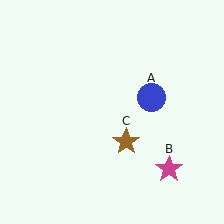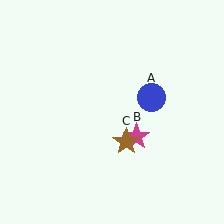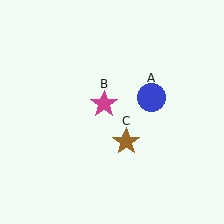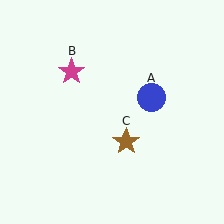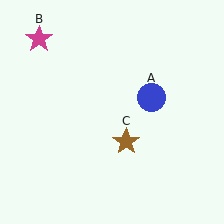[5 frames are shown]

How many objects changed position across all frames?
1 object changed position: magenta star (object B).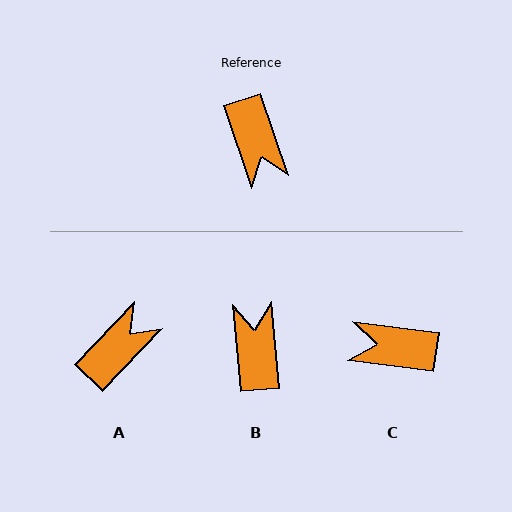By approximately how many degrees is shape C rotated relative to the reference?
Approximately 116 degrees clockwise.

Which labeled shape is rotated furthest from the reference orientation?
B, about 166 degrees away.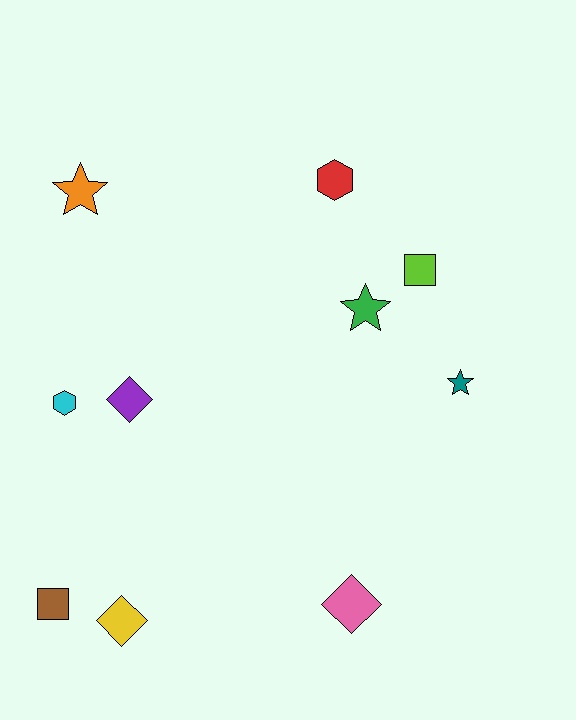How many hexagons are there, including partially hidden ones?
There are 2 hexagons.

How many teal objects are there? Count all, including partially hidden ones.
There is 1 teal object.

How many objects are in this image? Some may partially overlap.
There are 10 objects.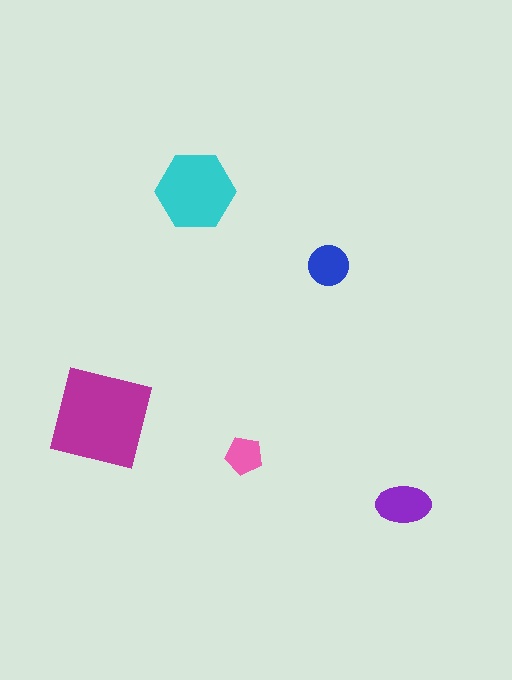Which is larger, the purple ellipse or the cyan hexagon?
The cyan hexagon.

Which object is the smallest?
The pink pentagon.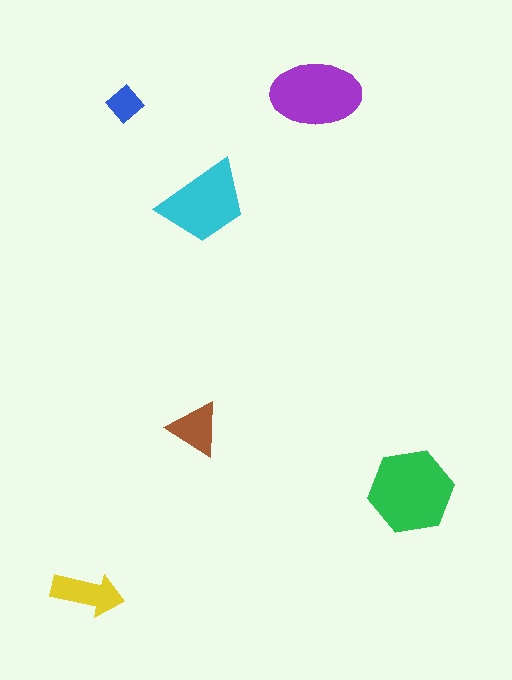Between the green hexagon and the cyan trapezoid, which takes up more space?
The green hexagon.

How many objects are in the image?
There are 6 objects in the image.